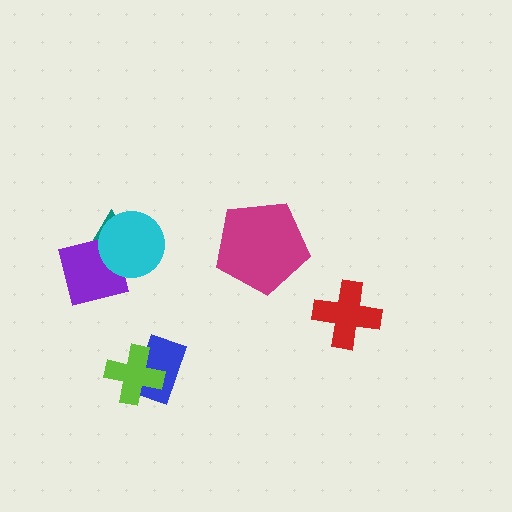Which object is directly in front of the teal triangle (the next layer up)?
The purple square is directly in front of the teal triangle.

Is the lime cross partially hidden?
No, no other shape covers it.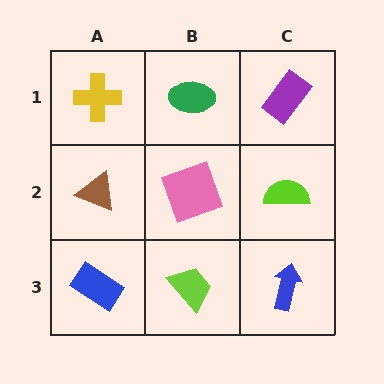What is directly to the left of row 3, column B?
A blue rectangle.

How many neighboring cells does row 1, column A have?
2.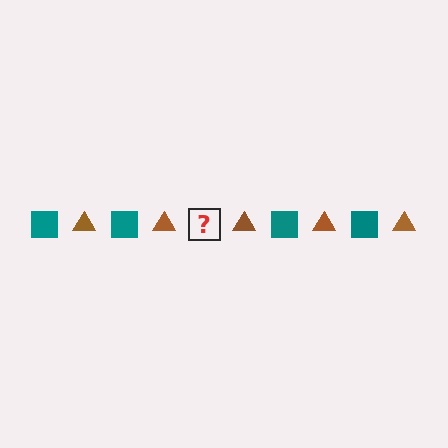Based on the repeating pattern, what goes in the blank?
The blank should be a teal square.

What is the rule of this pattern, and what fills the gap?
The rule is that the pattern alternates between teal square and brown triangle. The gap should be filled with a teal square.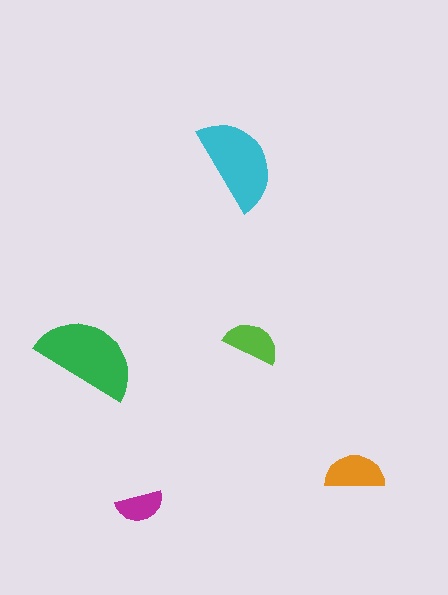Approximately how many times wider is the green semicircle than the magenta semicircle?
About 2 times wider.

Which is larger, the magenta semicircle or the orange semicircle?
The orange one.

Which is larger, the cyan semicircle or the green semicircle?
The green one.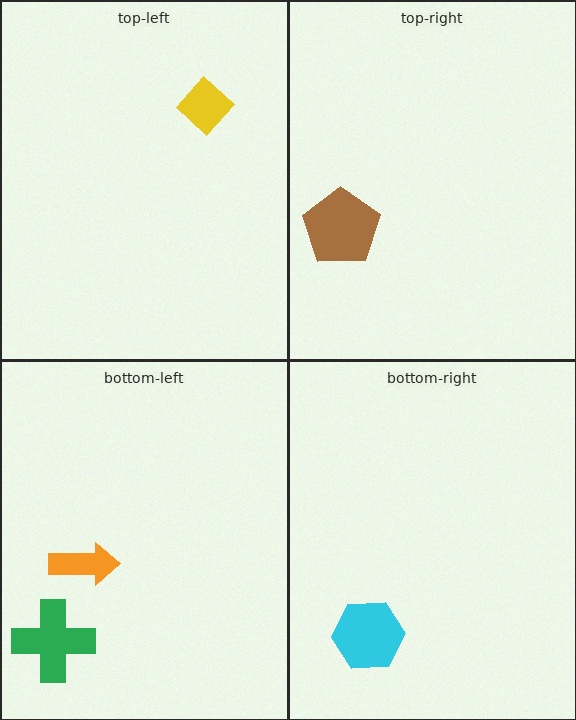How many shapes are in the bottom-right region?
1.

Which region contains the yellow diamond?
The top-left region.